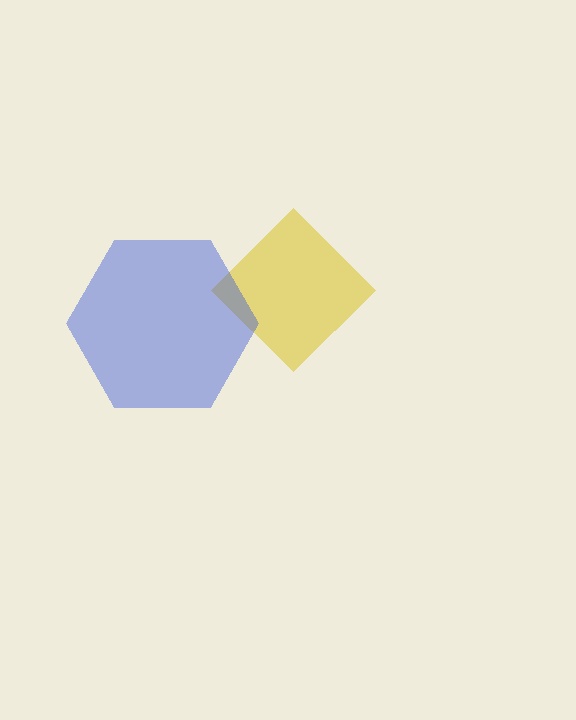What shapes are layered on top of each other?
The layered shapes are: a yellow diamond, a blue hexagon.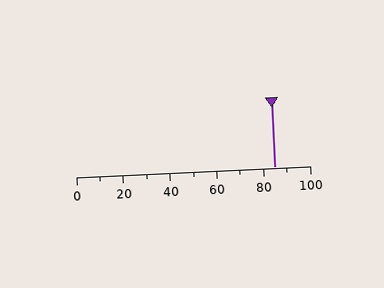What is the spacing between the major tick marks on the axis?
The major ticks are spaced 20 apart.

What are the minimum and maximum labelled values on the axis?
The axis runs from 0 to 100.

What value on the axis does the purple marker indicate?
The marker indicates approximately 85.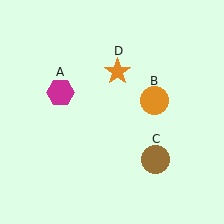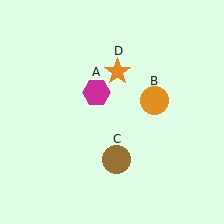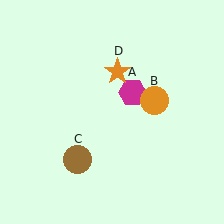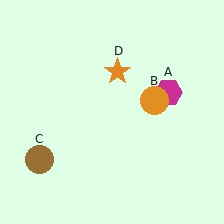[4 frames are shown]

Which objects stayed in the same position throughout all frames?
Orange circle (object B) and orange star (object D) remained stationary.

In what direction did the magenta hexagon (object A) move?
The magenta hexagon (object A) moved right.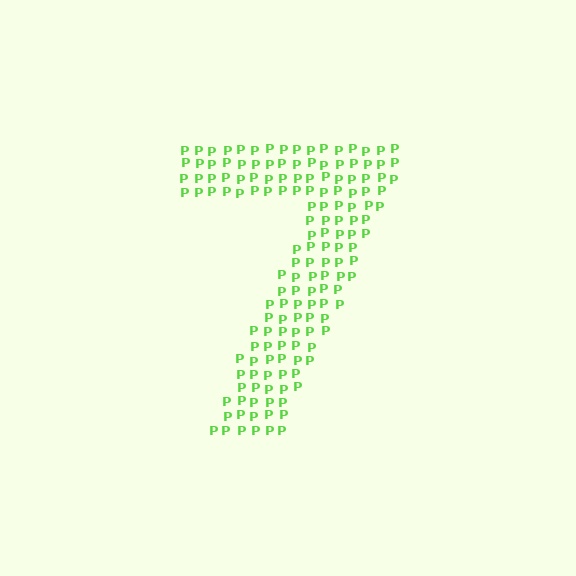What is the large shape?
The large shape is the digit 7.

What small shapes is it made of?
It is made of small letter P's.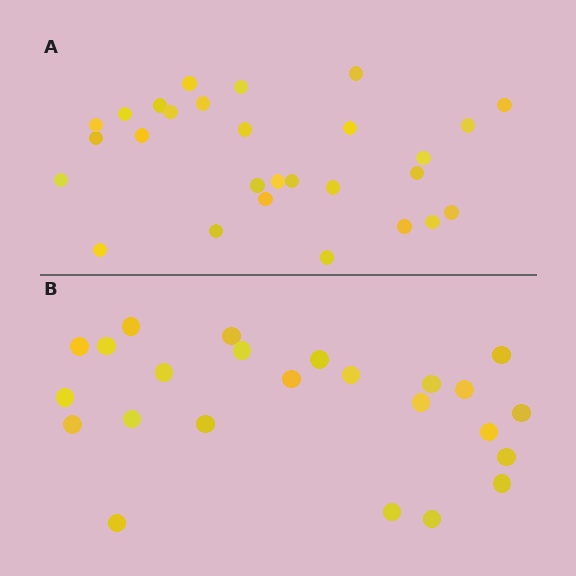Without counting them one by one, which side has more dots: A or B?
Region A (the top region) has more dots.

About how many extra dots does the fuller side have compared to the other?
Region A has about 4 more dots than region B.